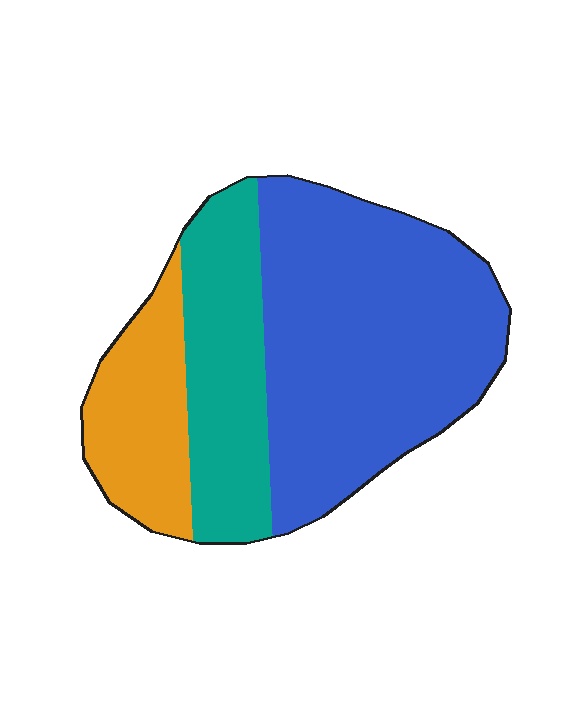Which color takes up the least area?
Orange, at roughly 20%.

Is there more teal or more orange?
Teal.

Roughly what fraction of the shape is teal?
Teal takes up about one quarter (1/4) of the shape.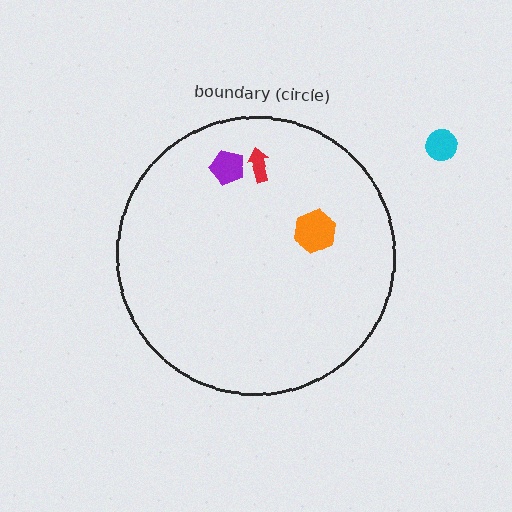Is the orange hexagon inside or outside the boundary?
Inside.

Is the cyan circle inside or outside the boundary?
Outside.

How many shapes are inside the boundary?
3 inside, 1 outside.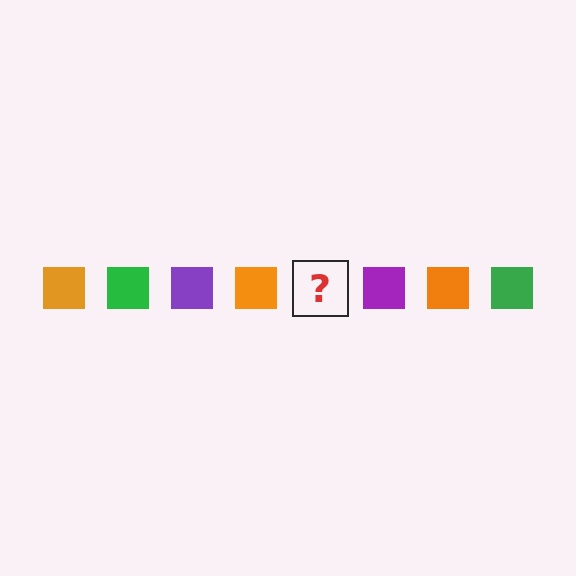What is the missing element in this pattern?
The missing element is a green square.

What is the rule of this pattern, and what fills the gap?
The rule is that the pattern cycles through orange, green, purple squares. The gap should be filled with a green square.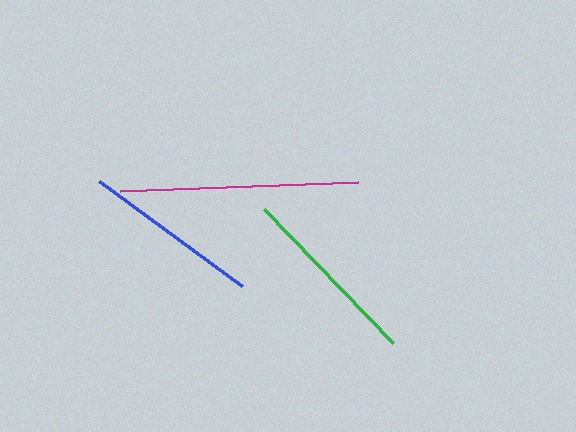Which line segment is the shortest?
The blue line is the shortest at approximately 177 pixels.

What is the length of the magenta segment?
The magenta segment is approximately 238 pixels long.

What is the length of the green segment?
The green segment is approximately 185 pixels long.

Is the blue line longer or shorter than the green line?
The green line is longer than the blue line.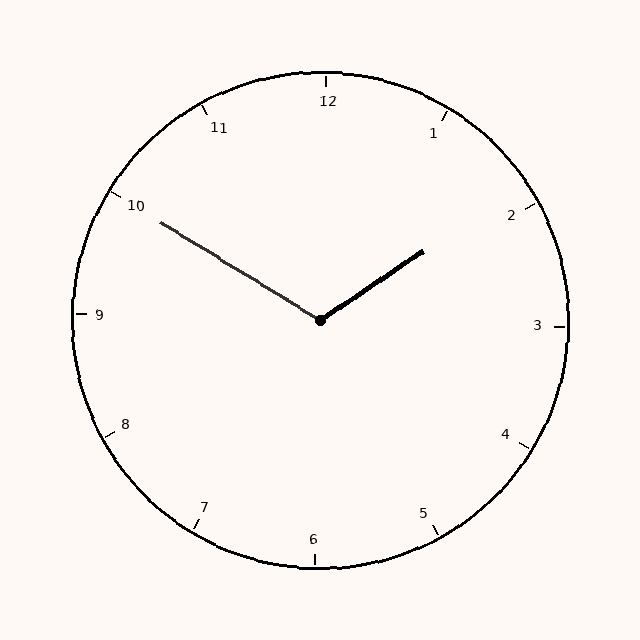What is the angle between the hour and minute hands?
Approximately 115 degrees.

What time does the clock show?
1:50.